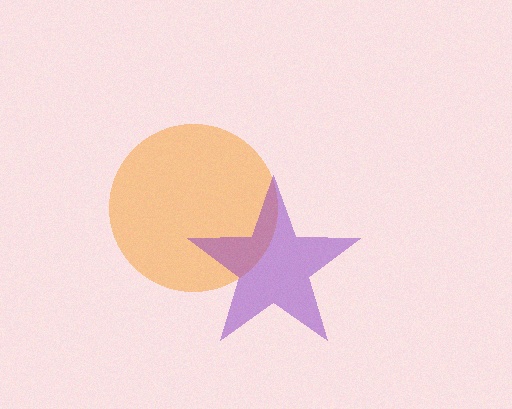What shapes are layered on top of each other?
The layered shapes are: an orange circle, a purple star.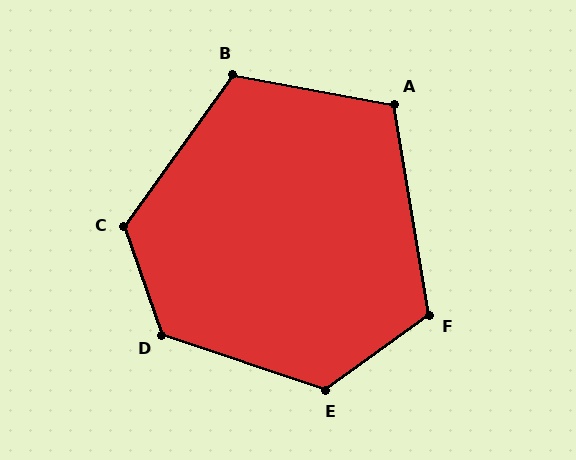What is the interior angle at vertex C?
Approximately 125 degrees (obtuse).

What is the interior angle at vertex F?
Approximately 117 degrees (obtuse).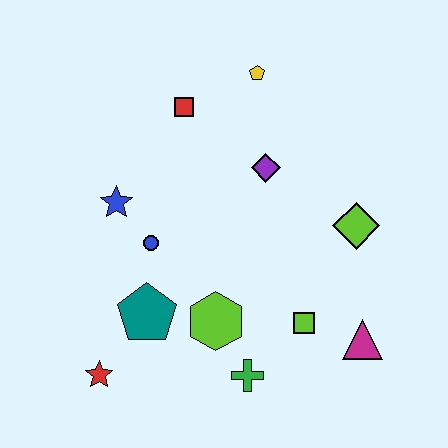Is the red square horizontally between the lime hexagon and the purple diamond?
No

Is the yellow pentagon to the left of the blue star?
No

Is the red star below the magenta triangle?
Yes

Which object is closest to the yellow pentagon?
The red square is closest to the yellow pentagon.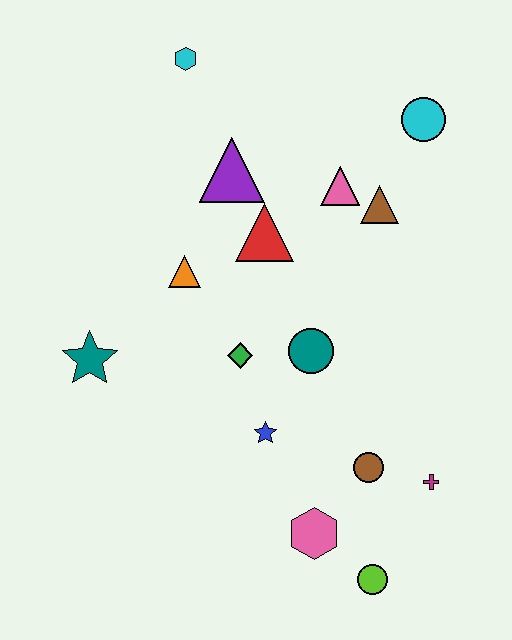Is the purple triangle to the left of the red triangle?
Yes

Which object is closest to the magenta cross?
The brown circle is closest to the magenta cross.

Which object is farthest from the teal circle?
The cyan hexagon is farthest from the teal circle.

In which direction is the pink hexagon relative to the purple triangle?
The pink hexagon is below the purple triangle.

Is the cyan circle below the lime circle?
No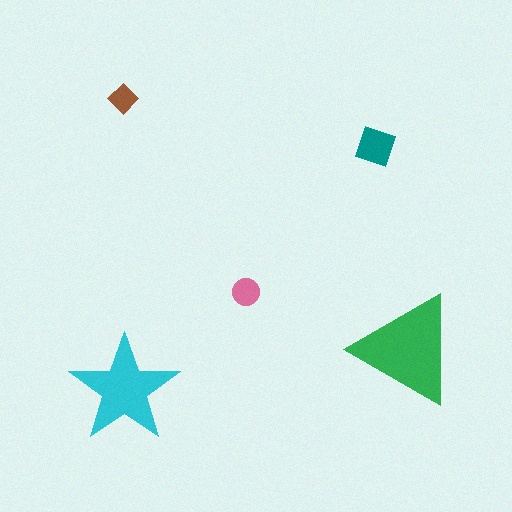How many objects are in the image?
There are 5 objects in the image.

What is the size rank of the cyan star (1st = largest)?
2nd.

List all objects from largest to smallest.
The green triangle, the cyan star, the teal square, the pink circle, the brown diamond.